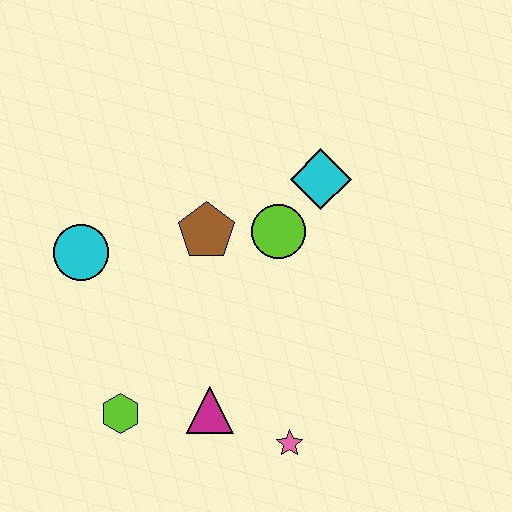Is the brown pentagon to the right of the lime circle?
No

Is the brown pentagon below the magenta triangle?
No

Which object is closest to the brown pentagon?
The lime circle is closest to the brown pentagon.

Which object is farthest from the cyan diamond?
The lime hexagon is farthest from the cyan diamond.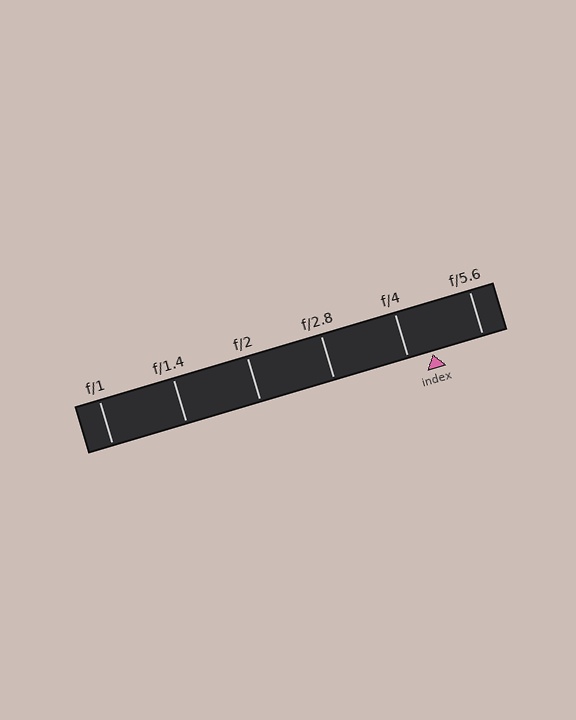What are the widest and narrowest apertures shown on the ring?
The widest aperture shown is f/1 and the narrowest is f/5.6.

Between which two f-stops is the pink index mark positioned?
The index mark is between f/4 and f/5.6.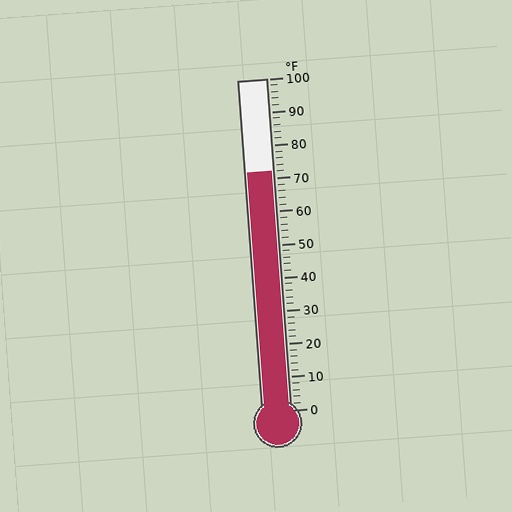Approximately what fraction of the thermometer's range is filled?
The thermometer is filled to approximately 70% of its range.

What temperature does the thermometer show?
The thermometer shows approximately 72°F.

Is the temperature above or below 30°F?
The temperature is above 30°F.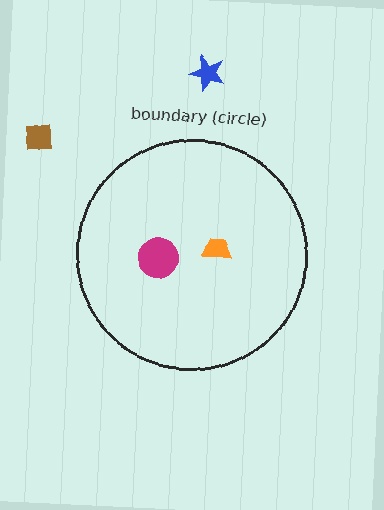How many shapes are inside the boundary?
2 inside, 2 outside.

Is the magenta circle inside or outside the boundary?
Inside.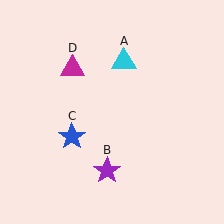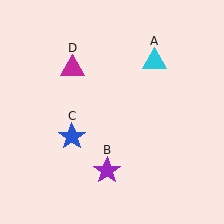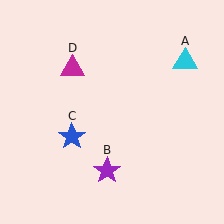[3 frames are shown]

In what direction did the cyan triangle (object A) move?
The cyan triangle (object A) moved right.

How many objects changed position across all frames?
1 object changed position: cyan triangle (object A).